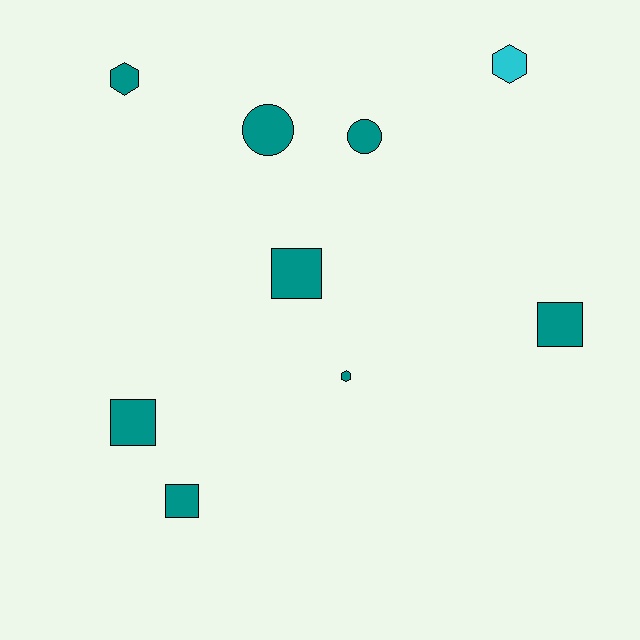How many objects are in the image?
There are 9 objects.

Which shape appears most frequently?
Square, with 4 objects.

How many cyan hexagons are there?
There is 1 cyan hexagon.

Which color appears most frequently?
Teal, with 8 objects.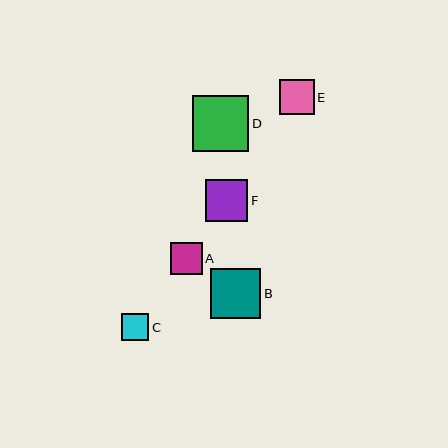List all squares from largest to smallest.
From largest to smallest: D, B, F, E, A, C.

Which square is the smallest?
Square C is the smallest with a size of approximately 27 pixels.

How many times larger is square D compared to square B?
Square D is approximately 1.1 times the size of square B.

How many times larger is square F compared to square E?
Square F is approximately 1.2 times the size of square E.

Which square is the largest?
Square D is the largest with a size of approximately 56 pixels.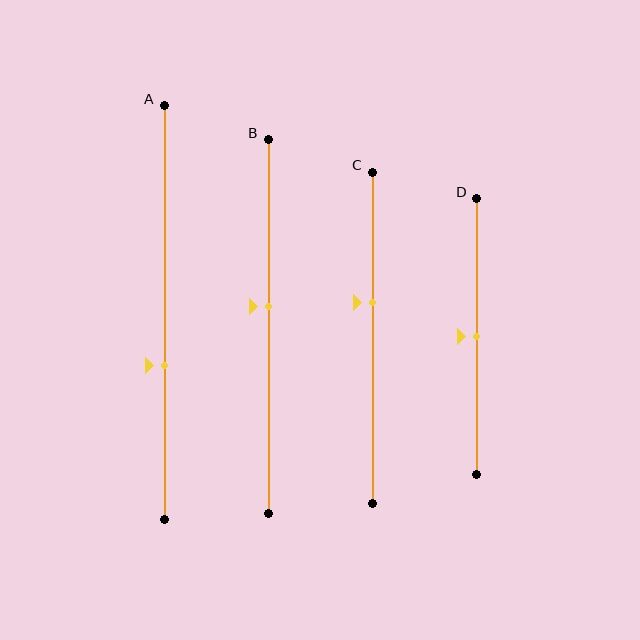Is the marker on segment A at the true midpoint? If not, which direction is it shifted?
No, the marker on segment A is shifted downward by about 13% of the segment length.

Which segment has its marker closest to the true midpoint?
Segment D has its marker closest to the true midpoint.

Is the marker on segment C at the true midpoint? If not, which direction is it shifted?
No, the marker on segment C is shifted upward by about 11% of the segment length.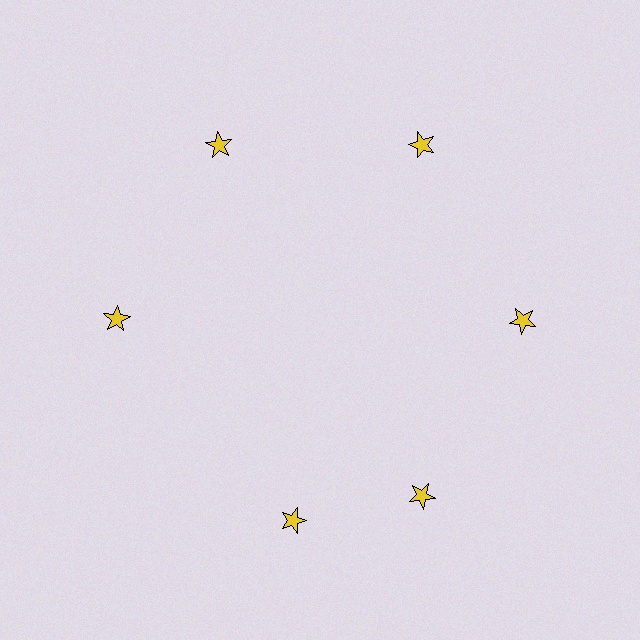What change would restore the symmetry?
The symmetry would be restored by rotating it back into even spacing with its neighbors so that all 6 stars sit at equal angles and equal distance from the center.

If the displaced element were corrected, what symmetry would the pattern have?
It would have 6-fold rotational symmetry — the pattern would map onto itself every 60 degrees.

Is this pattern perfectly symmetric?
No. The 6 yellow stars are arranged in a ring, but one element near the 7 o'clock position is rotated out of alignment along the ring, breaking the 6-fold rotational symmetry.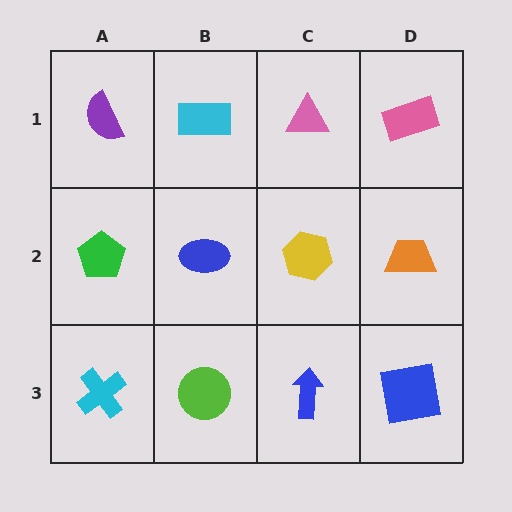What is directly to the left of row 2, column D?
A yellow hexagon.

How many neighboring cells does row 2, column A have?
3.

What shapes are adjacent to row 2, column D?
A pink rectangle (row 1, column D), a blue square (row 3, column D), a yellow hexagon (row 2, column C).